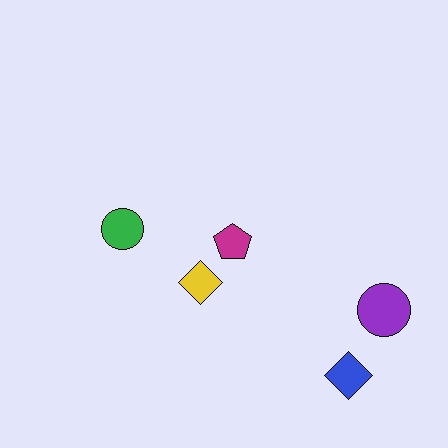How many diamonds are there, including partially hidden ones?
There are 2 diamonds.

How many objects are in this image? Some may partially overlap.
There are 5 objects.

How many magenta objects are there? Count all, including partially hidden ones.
There is 1 magenta object.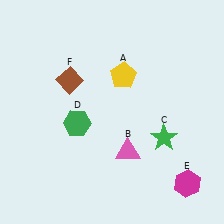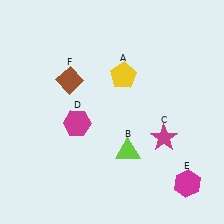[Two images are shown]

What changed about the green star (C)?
In Image 1, C is green. In Image 2, it changed to magenta.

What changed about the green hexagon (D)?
In Image 1, D is green. In Image 2, it changed to magenta.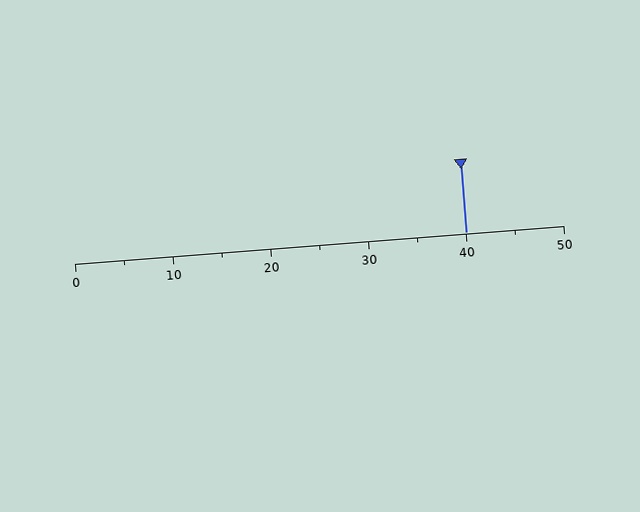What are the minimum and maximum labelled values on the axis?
The axis runs from 0 to 50.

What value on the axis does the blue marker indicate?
The marker indicates approximately 40.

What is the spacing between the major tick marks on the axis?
The major ticks are spaced 10 apart.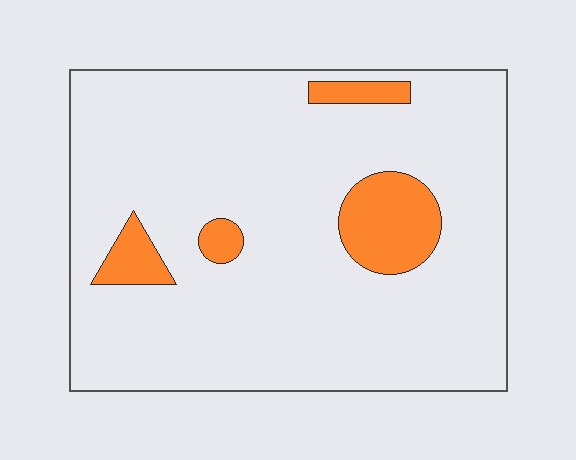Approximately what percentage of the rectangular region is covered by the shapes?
Approximately 10%.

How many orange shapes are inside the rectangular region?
4.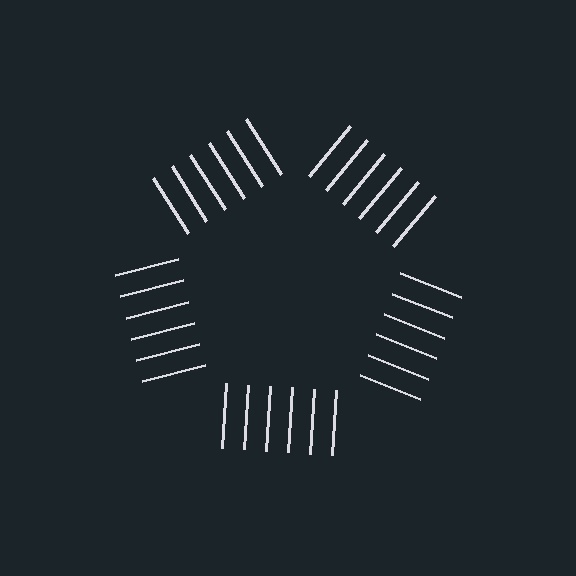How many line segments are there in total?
30 — 6 along each of the 5 edges.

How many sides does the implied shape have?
5 sides — the line-ends trace a pentagon.